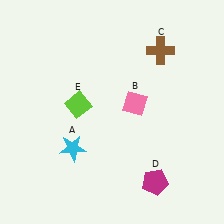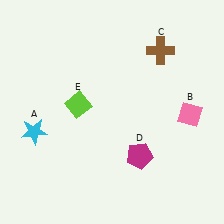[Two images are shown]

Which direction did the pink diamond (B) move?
The pink diamond (B) moved right.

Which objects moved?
The objects that moved are: the cyan star (A), the pink diamond (B), the magenta pentagon (D).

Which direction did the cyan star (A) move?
The cyan star (A) moved left.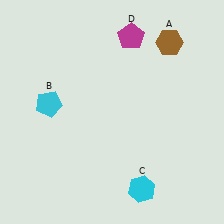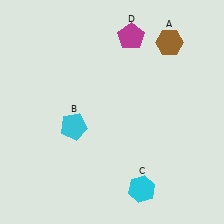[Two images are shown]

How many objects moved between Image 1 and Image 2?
1 object moved between the two images.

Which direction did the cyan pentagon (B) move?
The cyan pentagon (B) moved right.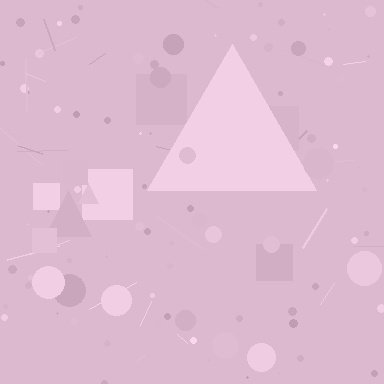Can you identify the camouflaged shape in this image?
The camouflaged shape is a triangle.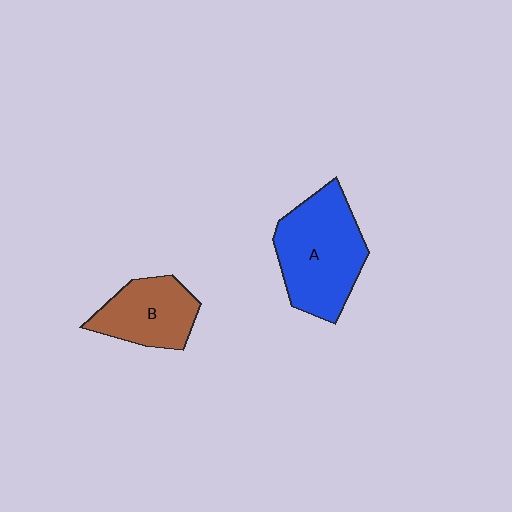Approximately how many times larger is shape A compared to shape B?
Approximately 1.5 times.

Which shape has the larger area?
Shape A (blue).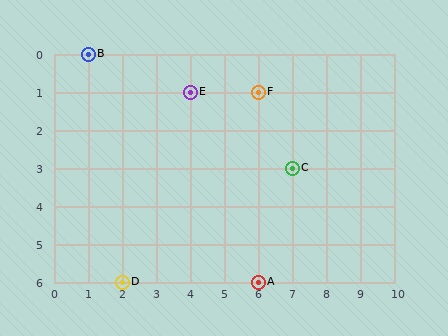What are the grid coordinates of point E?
Point E is at grid coordinates (4, 1).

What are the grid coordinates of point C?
Point C is at grid coordinates (7, 3).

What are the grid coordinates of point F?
Point F is at grid coordinates (6, 1).